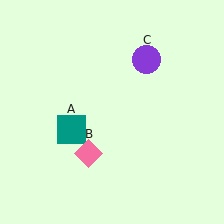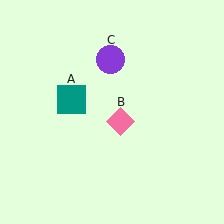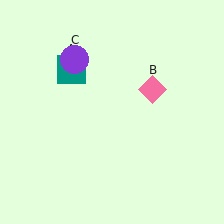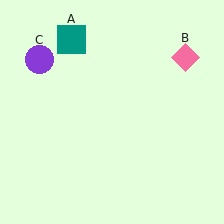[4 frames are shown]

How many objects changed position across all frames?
3 objects changed position: teal square (object A), pink diamond (object B), purple circle (object C).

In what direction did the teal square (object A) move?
The teal square (object A) moved up.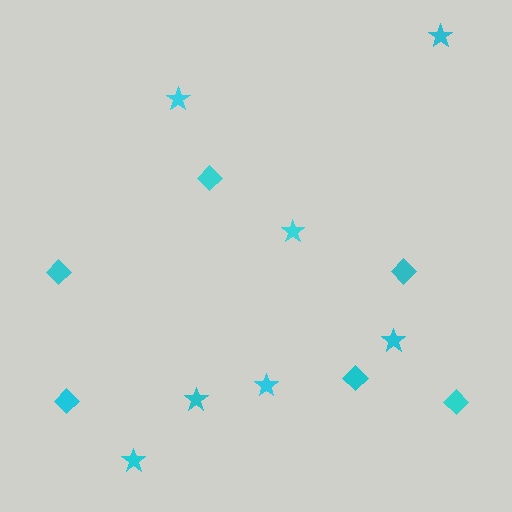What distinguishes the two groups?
There are 2 groups: one group of diamonds (6) and one group of stars (7).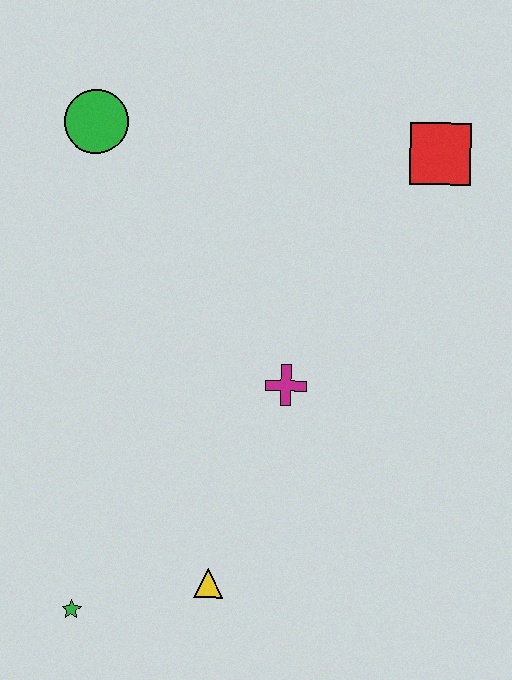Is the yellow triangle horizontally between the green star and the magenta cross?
Yes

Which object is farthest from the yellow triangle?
The red square is farthest from the yellow triangle.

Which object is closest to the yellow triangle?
The green star is closest to the yellow triangle.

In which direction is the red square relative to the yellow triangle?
The red square is above the yellow triangle.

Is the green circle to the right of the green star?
Yes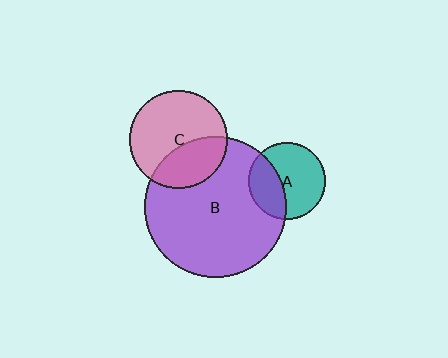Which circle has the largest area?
Circle B (purple).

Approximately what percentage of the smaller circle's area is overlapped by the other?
Approximately 35%.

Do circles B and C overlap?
Yes.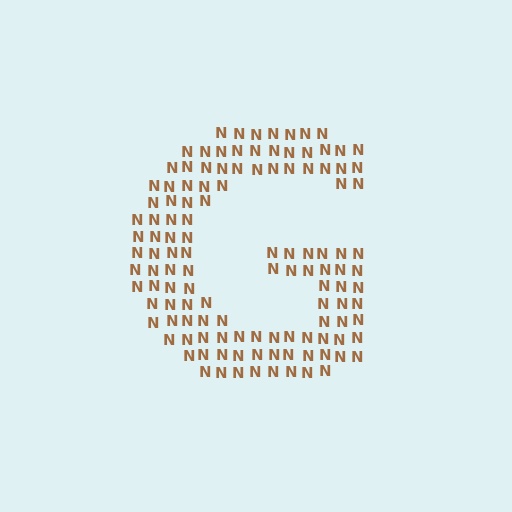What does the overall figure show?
The overall figure shows the letter G.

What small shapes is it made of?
It is made of small letter N's.